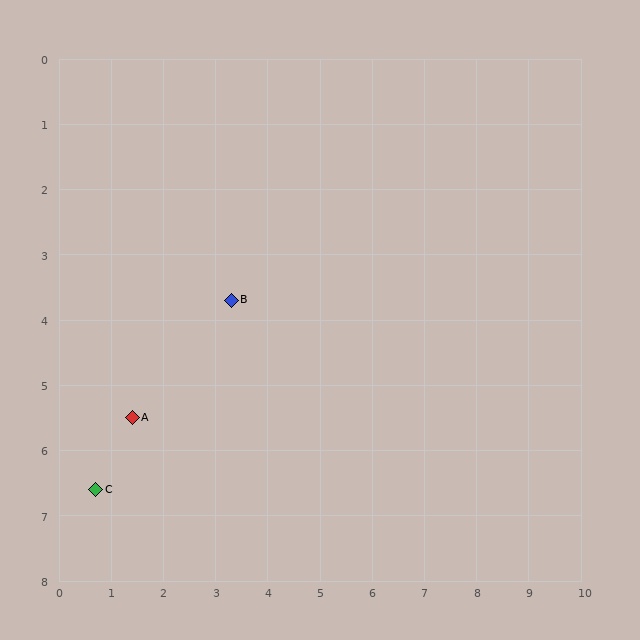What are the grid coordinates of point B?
Point B is at approximately (3.3, 3.7).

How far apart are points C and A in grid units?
Points C and A are about 1.3 grid units apart.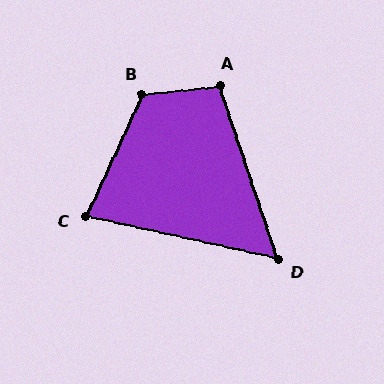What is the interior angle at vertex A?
Approximately 102 degrees (obtuse).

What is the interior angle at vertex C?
Approximately 78 degrees (acute).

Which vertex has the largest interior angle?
B, at approximately 121 degrees.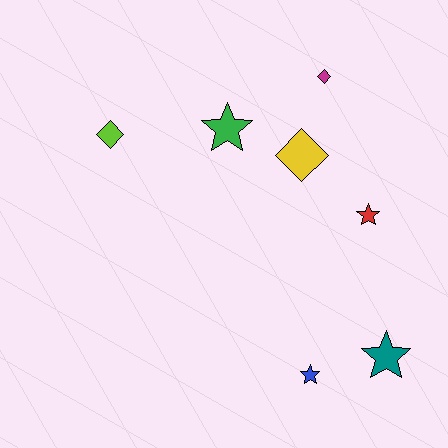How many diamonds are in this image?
There are 3 diamonds.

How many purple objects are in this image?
There are no purple objects.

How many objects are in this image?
There are 7 objects.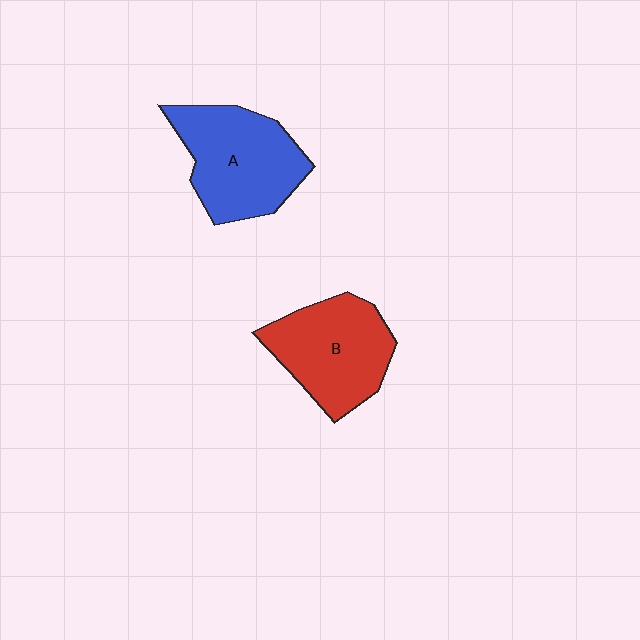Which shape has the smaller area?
Shape B (red).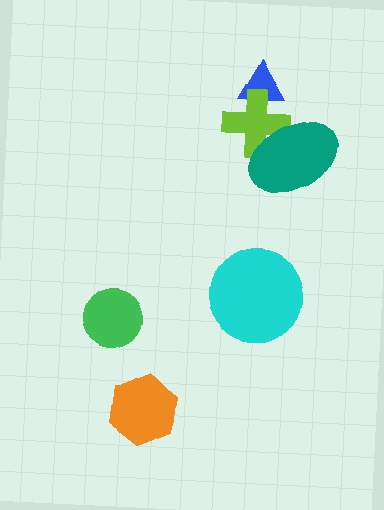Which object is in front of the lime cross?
The teal ellipse is in front of the lime cross.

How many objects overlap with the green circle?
0 objects overlap with the green circle.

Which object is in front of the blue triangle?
The lime cross is in front of the blue triangle.